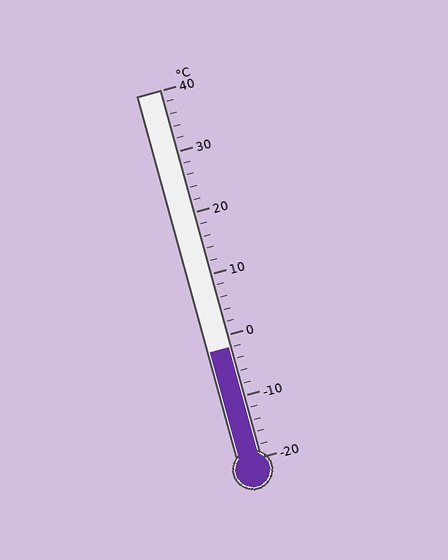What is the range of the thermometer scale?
The thermometer scale ranges from -20°C to 40°C.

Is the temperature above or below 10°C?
The temperature is below 10°C.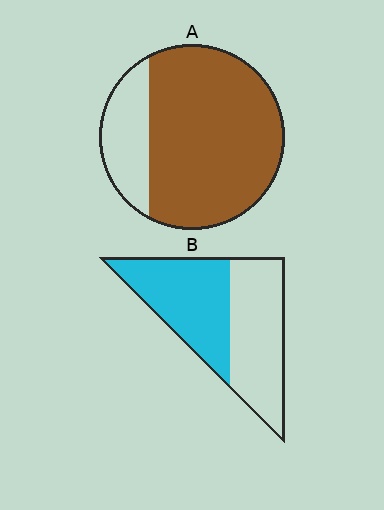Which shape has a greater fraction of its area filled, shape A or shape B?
Shape A.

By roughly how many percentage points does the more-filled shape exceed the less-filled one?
By roughly 30 percentage points (A over B).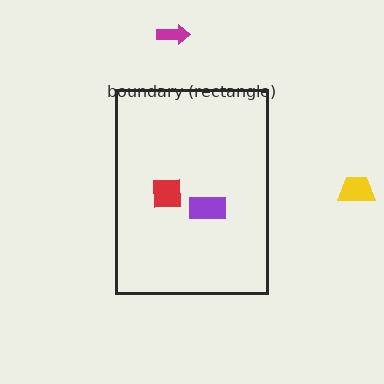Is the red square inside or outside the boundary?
Inside.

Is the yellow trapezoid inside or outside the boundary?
Outside.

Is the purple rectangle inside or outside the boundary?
Inside.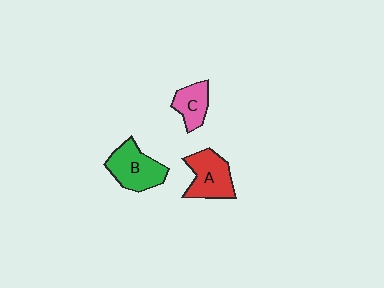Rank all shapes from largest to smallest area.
From largest to smallest: B (green), A (red), C (pink).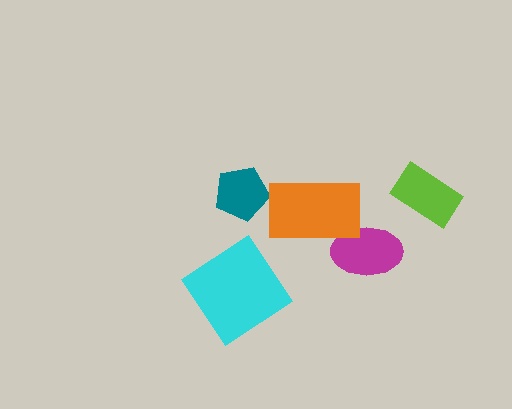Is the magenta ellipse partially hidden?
Yes, it is partially covered by another shape.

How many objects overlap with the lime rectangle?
0 objects overlap with the lime rectangle.